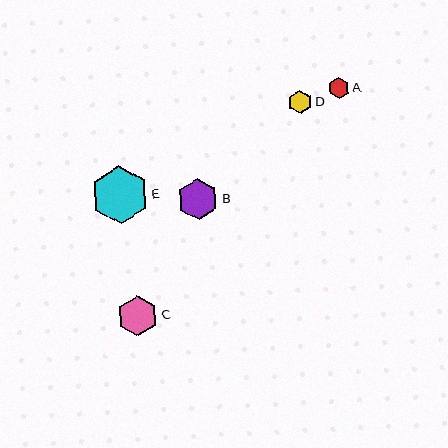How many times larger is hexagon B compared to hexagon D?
Hexagon B is approximately 1.7 times the size of hexagon D.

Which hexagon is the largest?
Hexagon E is the largest with a size of approximately 58 pixels.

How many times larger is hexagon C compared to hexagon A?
Hexagon C is approximately 1.9 times the size of hexagon A.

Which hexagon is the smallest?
Hexagon A is the smallest with a size of approximately 21 pixels.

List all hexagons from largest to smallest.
From largest to smallest: E, C, B, D, A.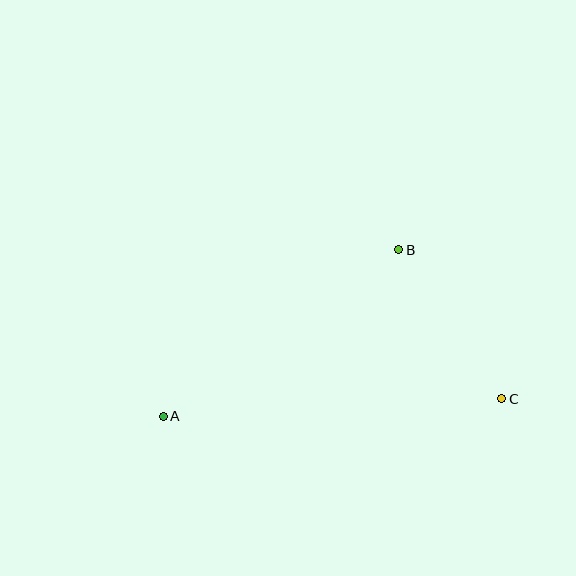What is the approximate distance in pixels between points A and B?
The distance between A and B is approximately 289 pixels.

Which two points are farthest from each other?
Points A and C are farthest from each other.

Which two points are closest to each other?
Points B and C are closest to each other.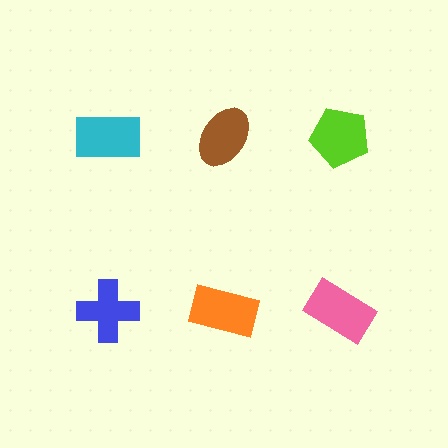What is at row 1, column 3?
A lime pentagon.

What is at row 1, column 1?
A cyan rectangle.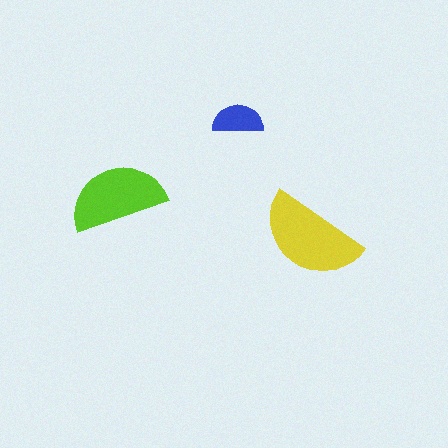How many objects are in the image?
There are 3 objects in the image.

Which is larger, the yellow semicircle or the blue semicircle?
The yellow one.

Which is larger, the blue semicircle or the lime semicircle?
The lime one.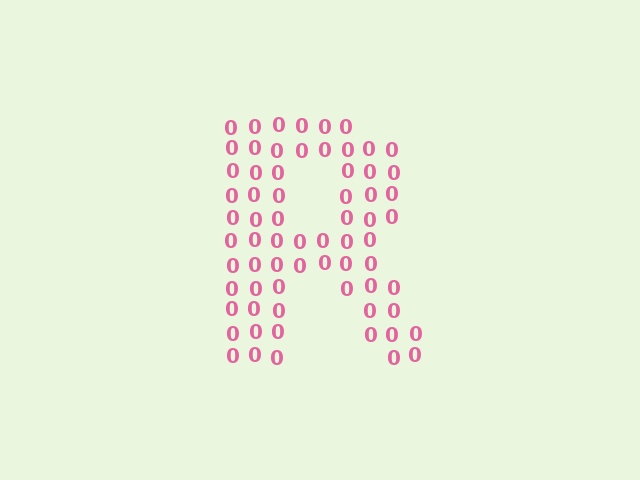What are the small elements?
The small elements are digit 0's.